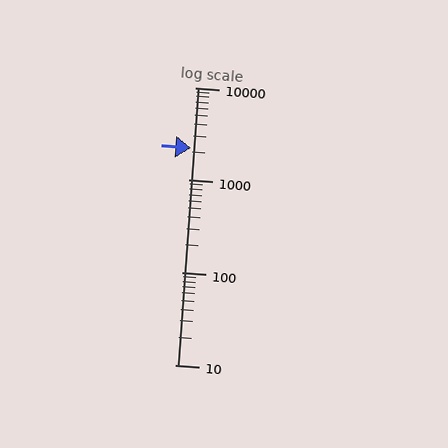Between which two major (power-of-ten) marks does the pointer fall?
The pointer is between 1000 and 10000.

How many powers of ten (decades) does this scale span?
The scale spans 3 decades, from 10 to 10000.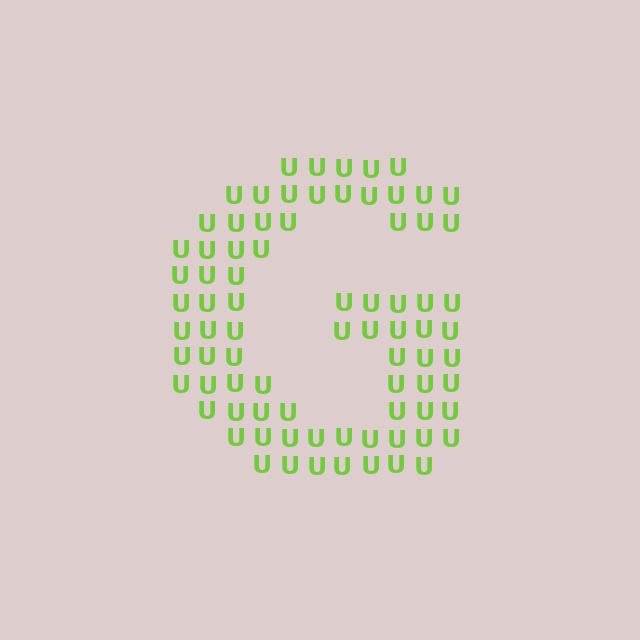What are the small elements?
The small elements are letter U's.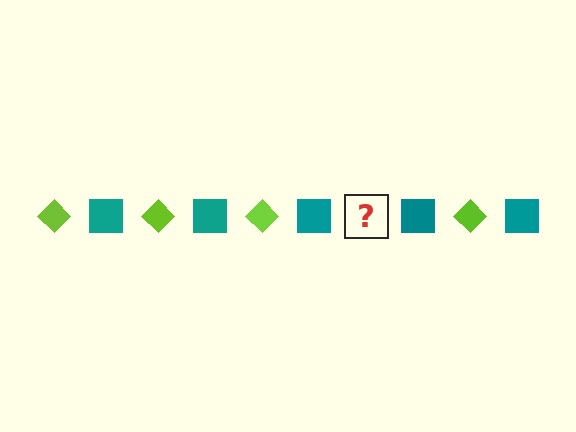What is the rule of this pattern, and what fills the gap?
The rule is that the pattern alternates between lime diamond and teal square. The gap should be filled with a lime diamond.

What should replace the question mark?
The question mark should be replaced with a lime diamond.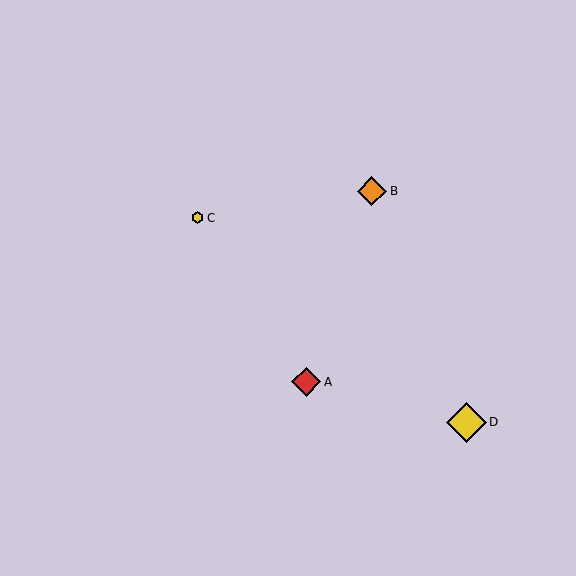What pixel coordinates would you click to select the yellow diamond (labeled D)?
Click at (466, 422) to select the yellow diamond D.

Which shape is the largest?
The yellow diamond (labeled D) is the largest.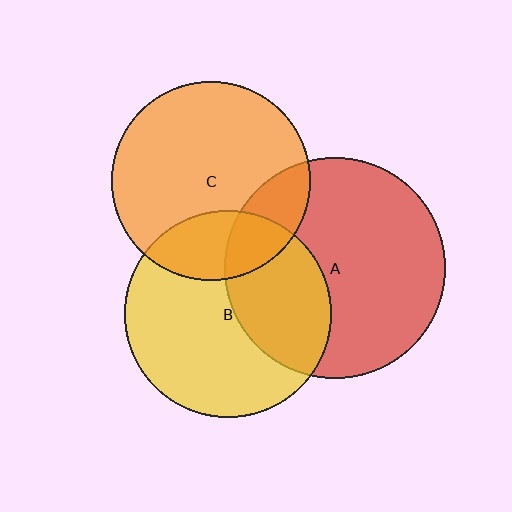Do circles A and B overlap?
Yes.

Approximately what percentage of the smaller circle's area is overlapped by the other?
Approximately 35%.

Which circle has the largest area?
Circle A (red).